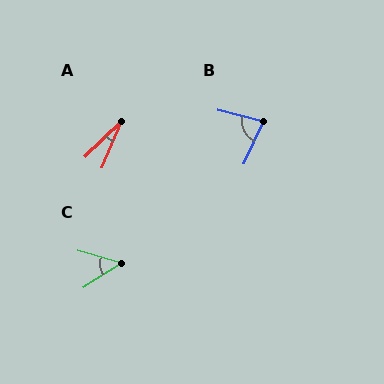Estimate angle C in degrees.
Approximately 48 degrees.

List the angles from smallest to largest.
A (24°), C (48°), B (80°).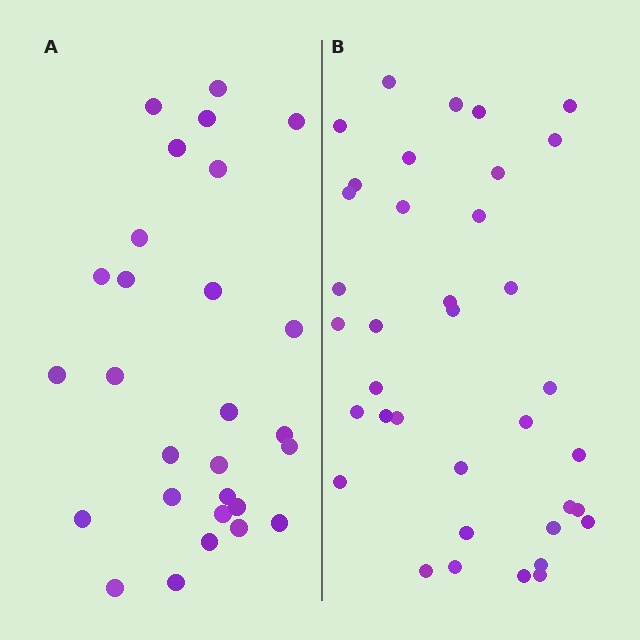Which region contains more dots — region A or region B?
Region B (the right region) has more dots.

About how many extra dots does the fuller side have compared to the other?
Region B has roughly 8 or so more dots than region A.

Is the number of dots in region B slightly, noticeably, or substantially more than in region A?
Region B has noticeably more, but not dramatically so. The ratio is roughly 1.3 to 1.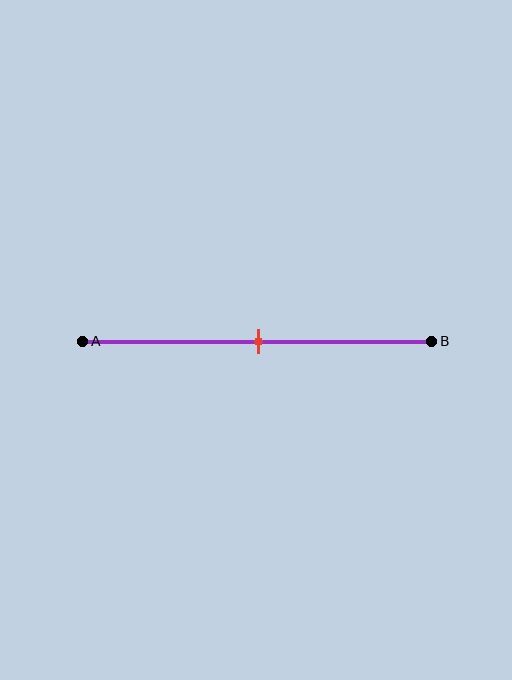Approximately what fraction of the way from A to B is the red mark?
The red mark is approximately 50% of the way from A to B.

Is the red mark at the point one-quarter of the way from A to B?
No, the mark is at about 50% from A, not at the 25% one-quarter point.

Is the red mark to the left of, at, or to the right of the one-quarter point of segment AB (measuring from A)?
The red mark is to the right of the one-quarter point of segment AB.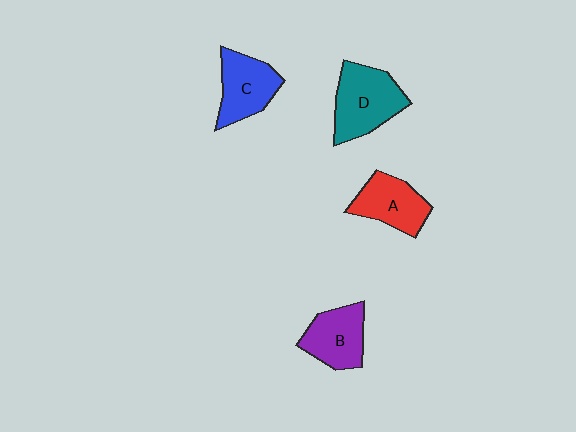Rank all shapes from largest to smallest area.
From largest to smallest: D (teal), C (blue), B (purple), A (red).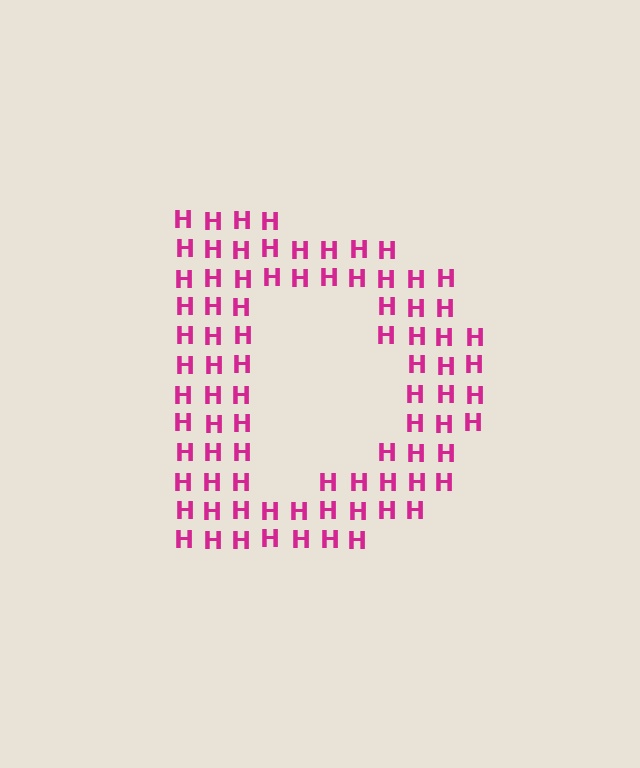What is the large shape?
The large shape is the letter D.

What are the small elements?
The small elements are letter H's.